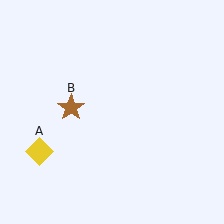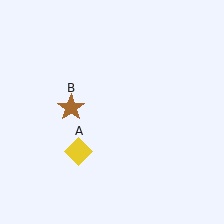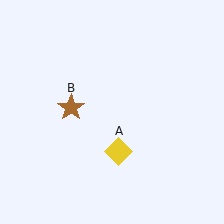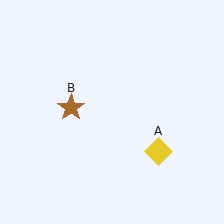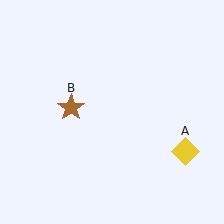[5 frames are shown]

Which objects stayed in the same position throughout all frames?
Brown star (object B) remained stationary.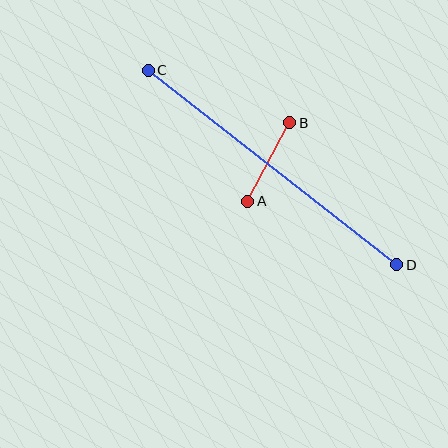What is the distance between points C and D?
The distance is approximately 316 pixels.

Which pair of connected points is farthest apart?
Points C and D are farthest apart.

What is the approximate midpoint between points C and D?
The midpoint is at approximately (273, 167) pixels.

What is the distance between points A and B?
The distance is approximately 89 pixels.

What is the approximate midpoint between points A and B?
The midpoint is at approximately (269, 162) pixels.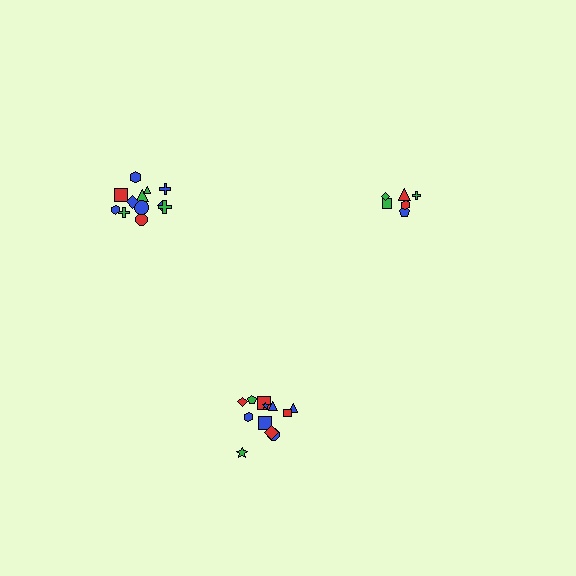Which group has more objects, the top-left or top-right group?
The top-left group.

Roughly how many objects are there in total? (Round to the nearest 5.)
Roughly 30 objects in total.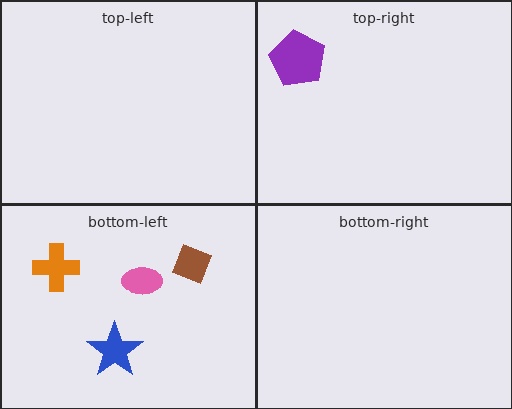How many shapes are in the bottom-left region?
4.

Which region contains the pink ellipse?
The bottom-left region.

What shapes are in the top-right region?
The purple pentagon.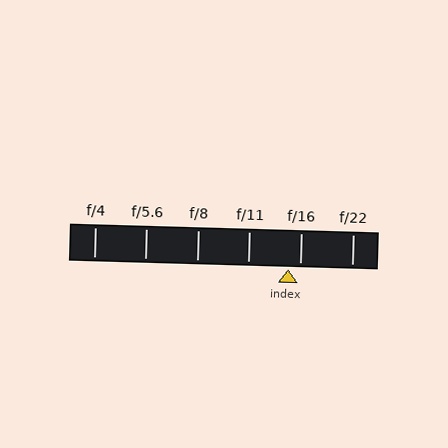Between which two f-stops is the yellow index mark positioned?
The index mark is between f/11 and f/16.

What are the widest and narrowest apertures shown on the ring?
The widest aperture shown is f/4 and the narrowest is f/22.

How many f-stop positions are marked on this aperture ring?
There are 6 f-stop positions marked.